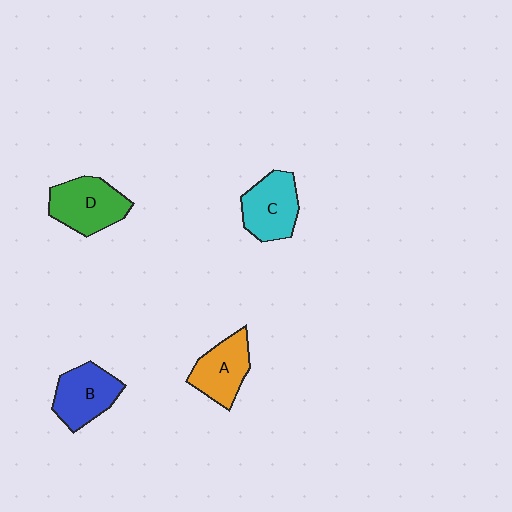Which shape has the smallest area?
Shape A (orange).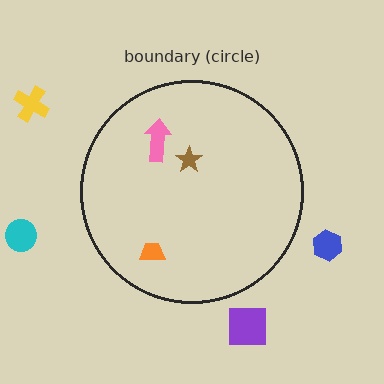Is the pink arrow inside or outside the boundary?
Inside.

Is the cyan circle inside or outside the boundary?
Outside.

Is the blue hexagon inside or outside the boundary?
Outside.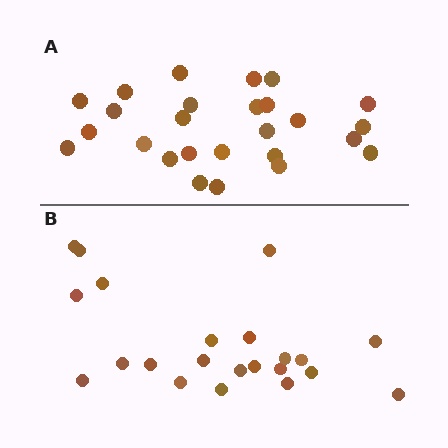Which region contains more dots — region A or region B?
Region A (the top region) has more dots.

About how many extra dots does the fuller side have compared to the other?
Region A has about 4 more dots than region B.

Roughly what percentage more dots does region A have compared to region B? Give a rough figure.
About 20% more.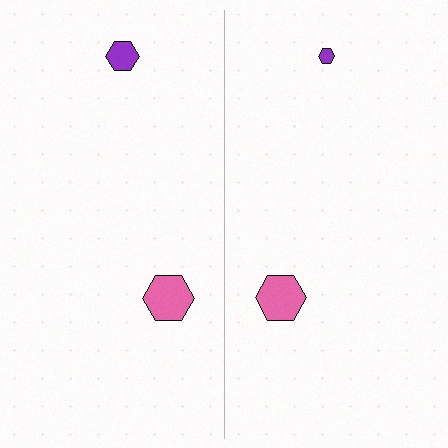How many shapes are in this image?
There are 4 shapes in this image.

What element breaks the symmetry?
The purple hexagon on the right side has a different size than its mirror counterpart.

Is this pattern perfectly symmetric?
No, the pattern is not perfectly symmetric. The purple hexagon on the right side has a different size than its mirror counterpart.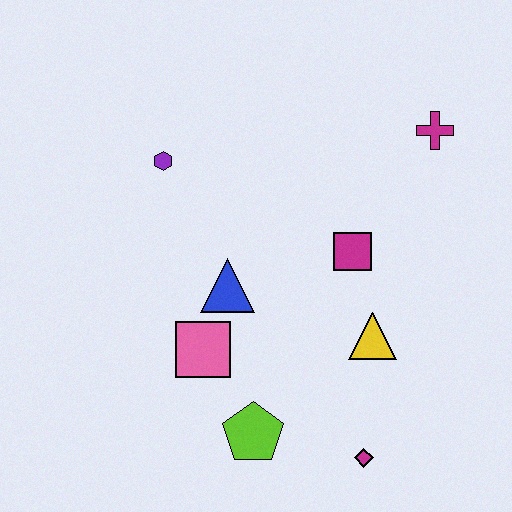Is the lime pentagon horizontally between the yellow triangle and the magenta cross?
No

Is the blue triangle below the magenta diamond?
No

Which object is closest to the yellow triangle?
The magenta square is closest to the yellow triangle.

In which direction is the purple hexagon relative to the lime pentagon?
The purple hexagon is above the lime pentagon.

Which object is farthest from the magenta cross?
The lime pentagon is farthest from the magenta cross.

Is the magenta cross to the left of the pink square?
No